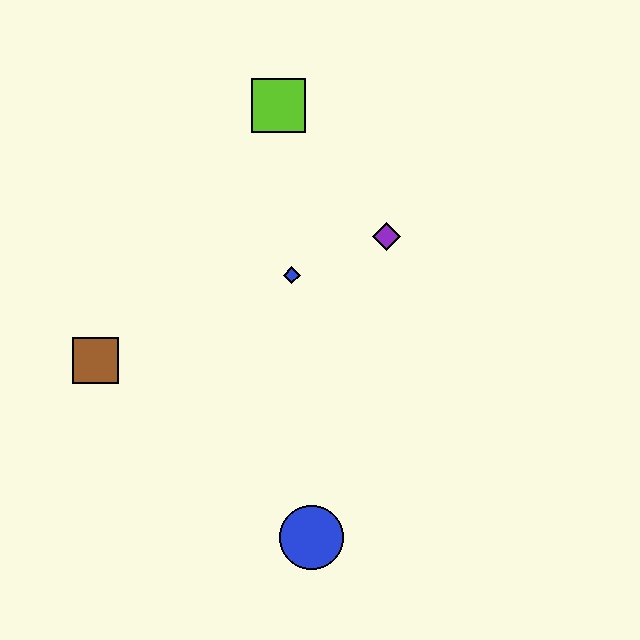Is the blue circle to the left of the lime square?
No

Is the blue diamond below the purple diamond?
Yes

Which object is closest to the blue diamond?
The purple diamond is closest to the blue diamond.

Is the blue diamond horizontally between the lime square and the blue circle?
Yes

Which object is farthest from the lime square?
The blue circle is farthest from the lime square.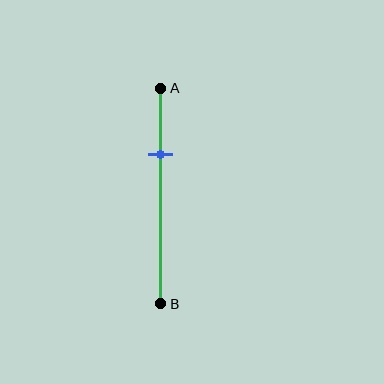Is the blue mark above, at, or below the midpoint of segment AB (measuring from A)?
The blue mark is above the midpoint of segment AB.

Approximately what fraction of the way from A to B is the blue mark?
The blue mark is approximately 30% of the way from A to B.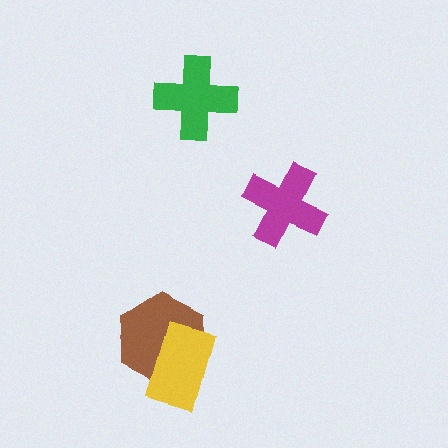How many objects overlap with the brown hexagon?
1 object overlaps with the brown hexagon.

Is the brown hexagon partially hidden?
Yes, it is partially covered by another shape.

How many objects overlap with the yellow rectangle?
1 object overlaps with the yellow rectangle.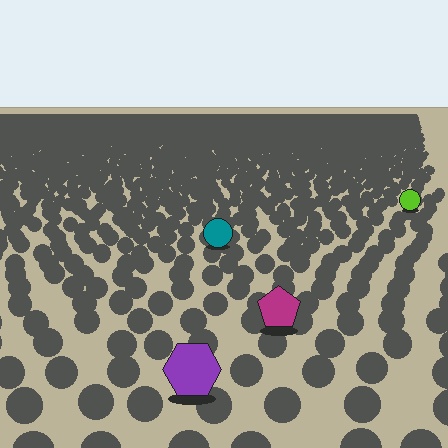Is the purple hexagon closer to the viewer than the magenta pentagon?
Yes. The purple hexagon is closer — you can tell from the texture gradient: the ground texture is coarser near it.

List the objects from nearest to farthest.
From nearest to farthest: the purple hexagon, the magenta pentagon, the teal circle, the lime circle.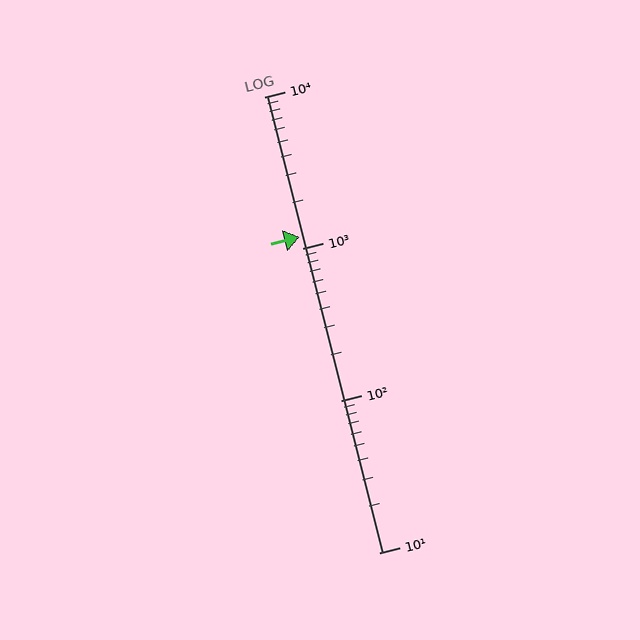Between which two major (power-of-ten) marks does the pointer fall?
The pointer is between 1000 and 10000.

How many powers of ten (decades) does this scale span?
The scale spans 3 decades, from 10 to 10000.